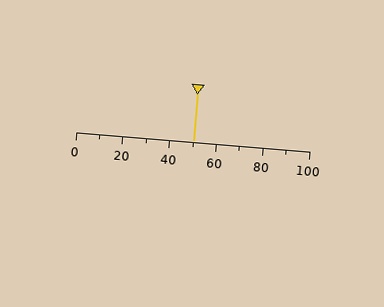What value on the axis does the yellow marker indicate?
The marker indicates approximately 50.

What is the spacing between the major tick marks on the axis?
The major ticks are spaced 20 apart.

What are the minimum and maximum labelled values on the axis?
The axis runs from 0 to 100.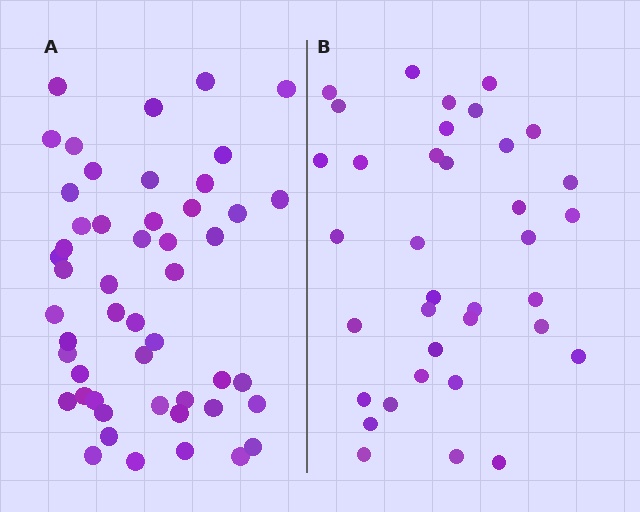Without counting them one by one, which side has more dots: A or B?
Region A (the left region) has more dots.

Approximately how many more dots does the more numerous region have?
Region A has approximately 15 more dots than region B.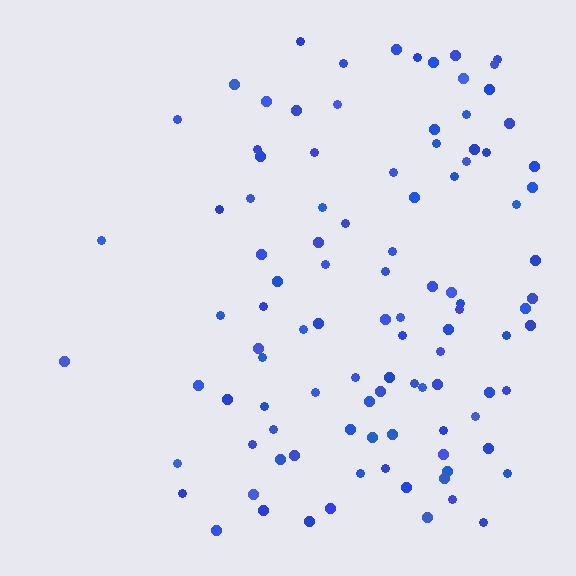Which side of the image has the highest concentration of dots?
The right.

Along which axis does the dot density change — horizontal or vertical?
Horizontal.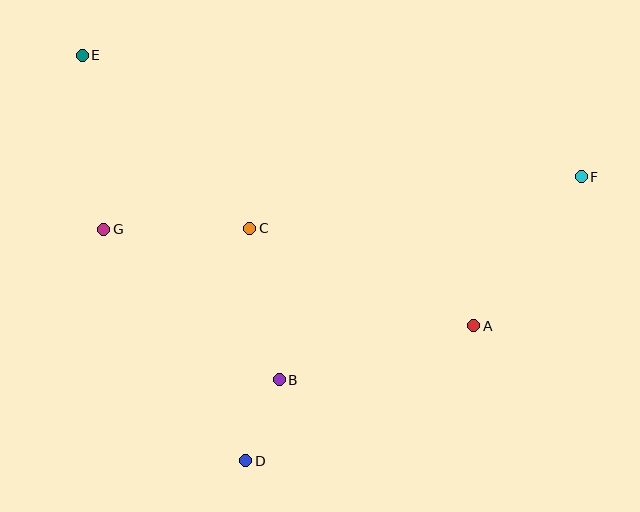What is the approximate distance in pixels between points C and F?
The distance between C and F is approximately 336 pixels.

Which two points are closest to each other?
Points B and D are closest to each other.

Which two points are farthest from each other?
Points E and F are farthest from each other.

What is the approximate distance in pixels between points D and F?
The distance between D and F is approximately 440 pixels.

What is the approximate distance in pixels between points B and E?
The distance between B and E is approximately 380 pixels.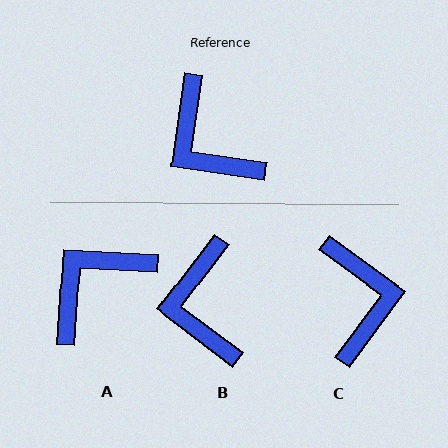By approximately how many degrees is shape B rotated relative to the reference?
Approximately 29 degrees clockwise.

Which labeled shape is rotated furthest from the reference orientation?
C, about 152 degrees away.